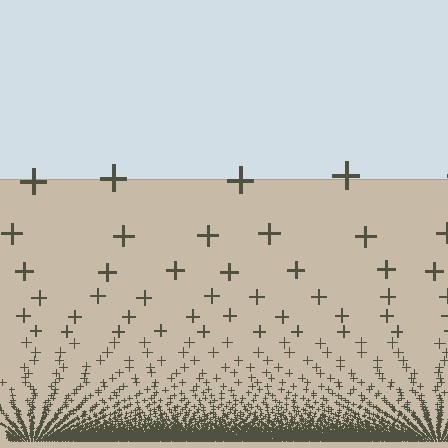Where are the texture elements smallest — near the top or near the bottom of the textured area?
Near the bottom.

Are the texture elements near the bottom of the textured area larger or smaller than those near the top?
Smaller. The gradient is inverted — elements near the bottom are smaller and denser.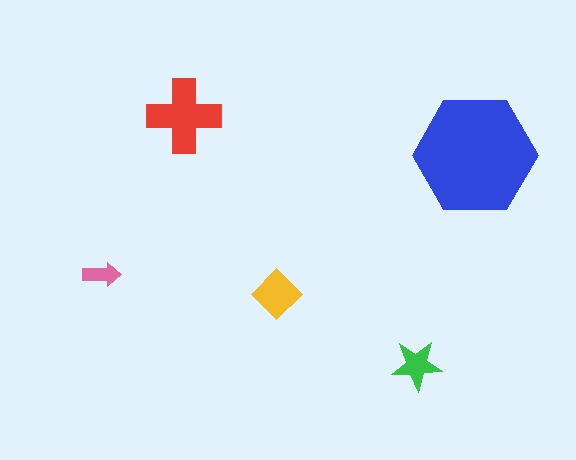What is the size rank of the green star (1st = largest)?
4th.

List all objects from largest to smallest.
The blue hexagon, the red cross, the yellow diamond, the green star, the pink arrow.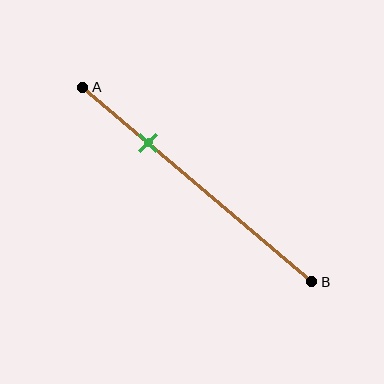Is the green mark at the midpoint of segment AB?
No, the mark is at about 30% from A, not at the 50% midpoint.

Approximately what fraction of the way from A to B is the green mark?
The green mark is approximately 30% of the way from A to B.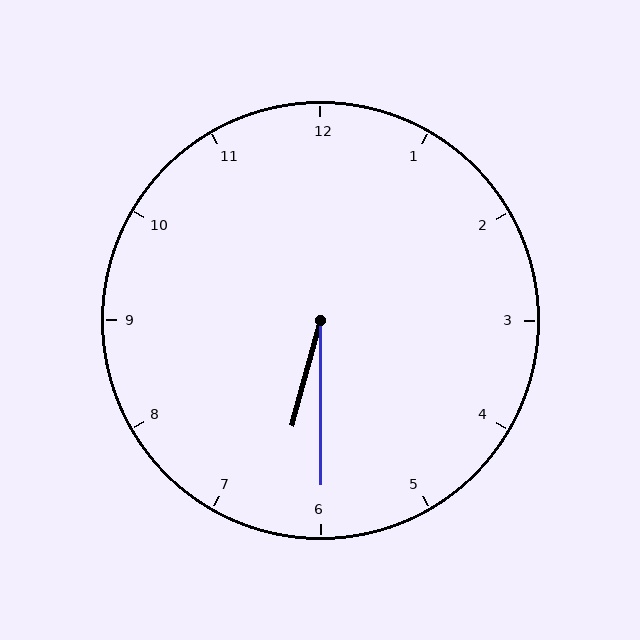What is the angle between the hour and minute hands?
Approximately 15 degrees.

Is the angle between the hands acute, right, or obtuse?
It is acute.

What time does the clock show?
6:30.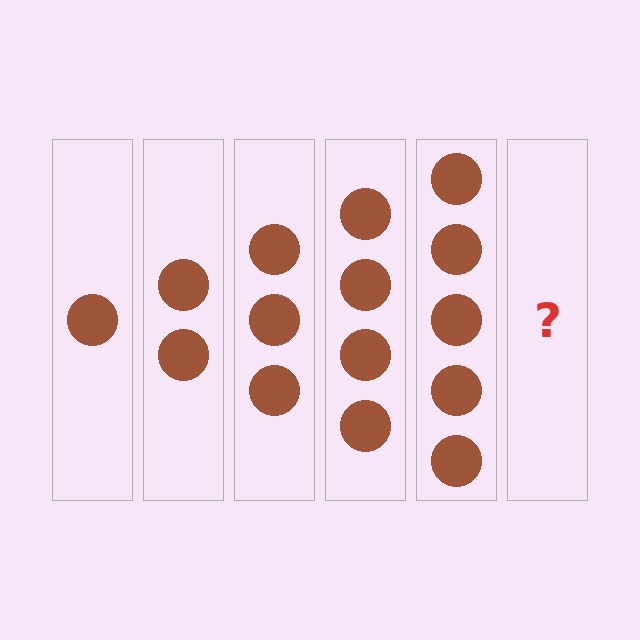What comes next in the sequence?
The next element should be 6 circles.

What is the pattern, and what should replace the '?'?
The pattern is that each step adds one more circle. The '?' should be 6 circles.